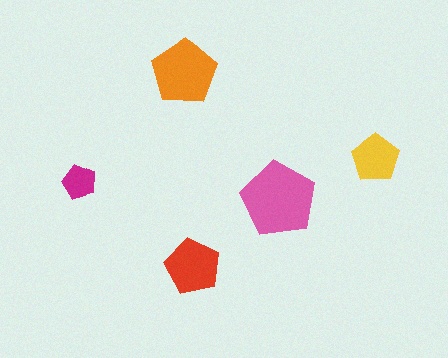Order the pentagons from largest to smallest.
the pink one, the orange one, the red one, the yellow one, the magenta one.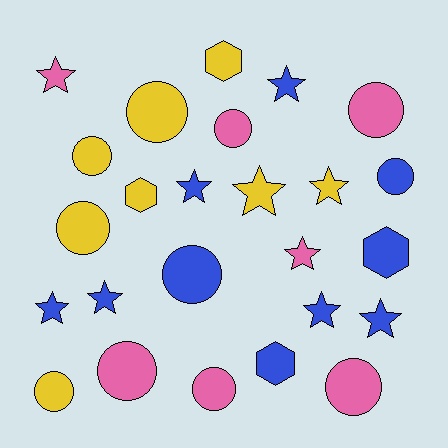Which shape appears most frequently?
Circle, with 11 objects.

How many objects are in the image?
There are 25 objects.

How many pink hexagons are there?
There are no pink hexagons.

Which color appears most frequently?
Blue, with 10 objects.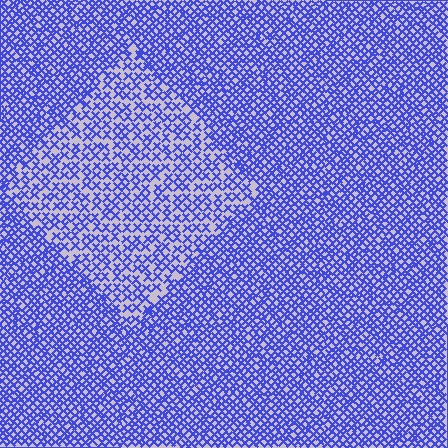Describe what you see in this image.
The image contains small blue elements arranged at two different densities. A diamond-shaped region is visible where the elements are less densely packed than the surrounding area.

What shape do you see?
I see a diamond.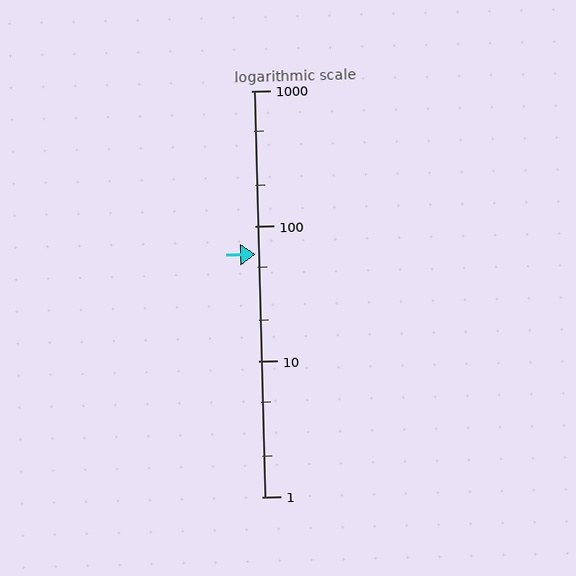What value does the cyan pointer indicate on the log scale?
The pointer indicates approximately 62.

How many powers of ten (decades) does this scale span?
The scale spans 3 decades, from 1 to 1000.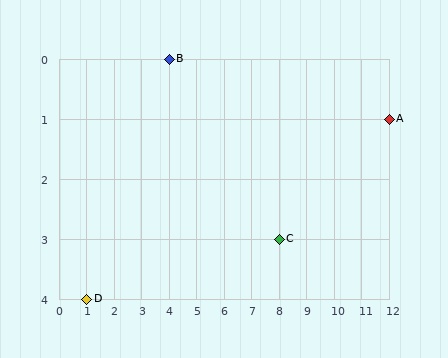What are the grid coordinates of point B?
Point B is at grid coordinates (4, 0).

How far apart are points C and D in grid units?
Points C and D are 7 columns and 1 row apart (about 7.1 grid units diagonally).